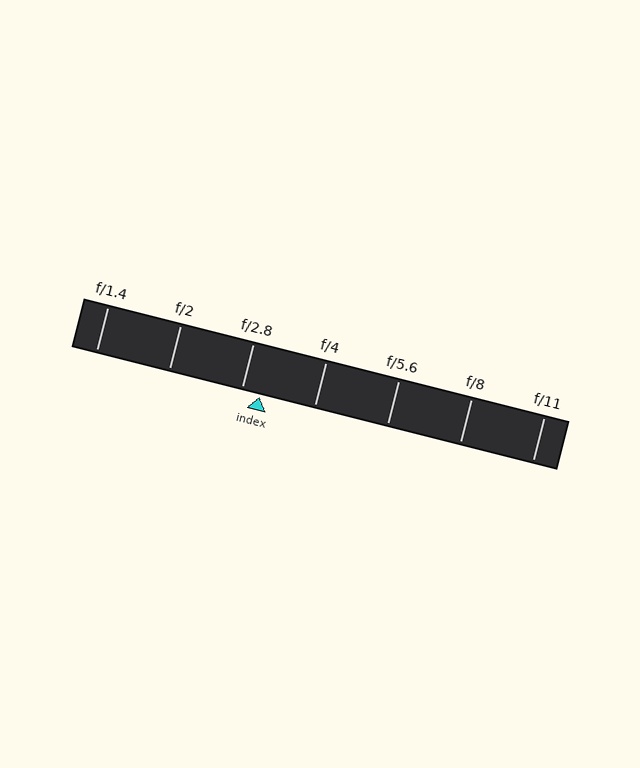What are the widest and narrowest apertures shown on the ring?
The widest aperture shown is f/1.4 and the narrowest is f/11.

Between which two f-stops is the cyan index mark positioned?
The index mark is between f/2.8 and f/4.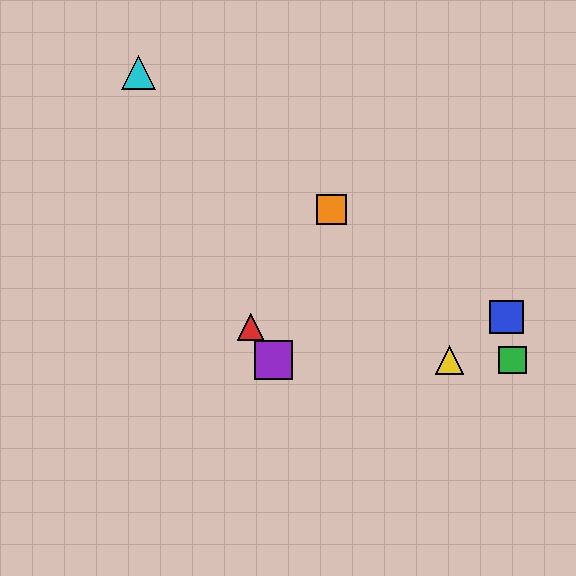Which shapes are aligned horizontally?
The green square, the yellow triangle, the purple square are aligned horizontally.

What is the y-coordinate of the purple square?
The purple square is at y≈360.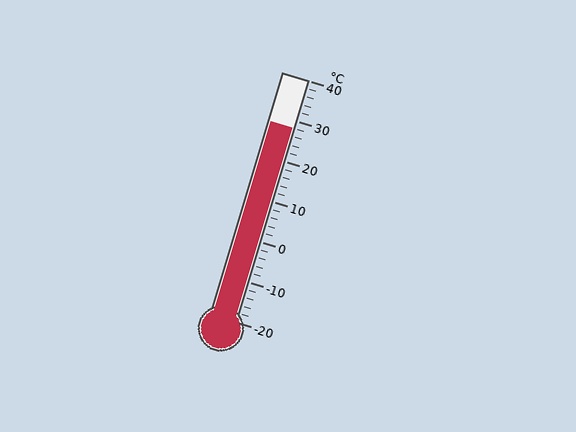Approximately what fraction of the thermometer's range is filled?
The thermometer is filled to approximately 80% of its range.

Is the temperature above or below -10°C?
The temperature is above -10°C.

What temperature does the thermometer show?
The thermometer shows approximately 28°C.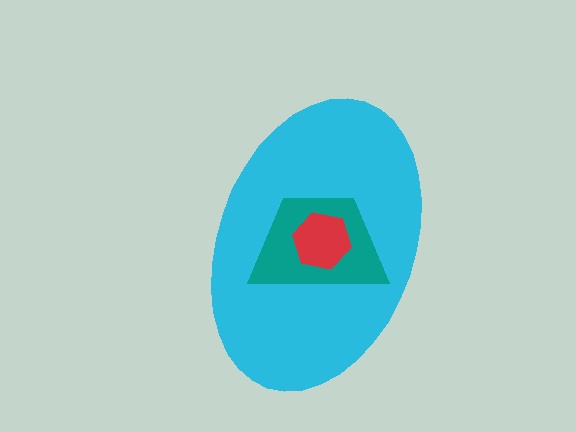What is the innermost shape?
The red hexagon.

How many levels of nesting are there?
3.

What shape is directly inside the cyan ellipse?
The teal trapezoid.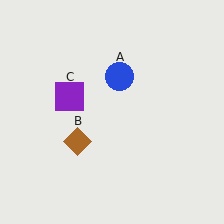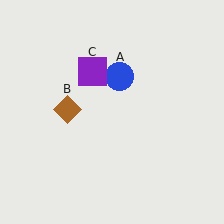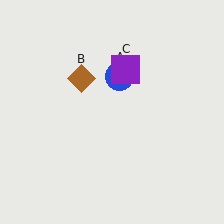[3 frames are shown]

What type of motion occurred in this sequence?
The brown diamond (object B), purple square (object C) rotated clockwise around the center of the scene.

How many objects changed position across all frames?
2 objects changed position: brown diamond (object B), purple square (object C).